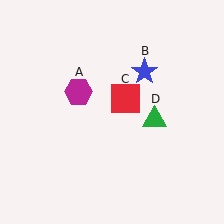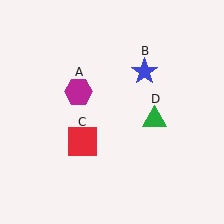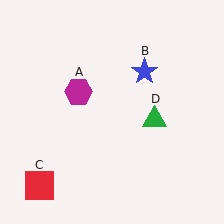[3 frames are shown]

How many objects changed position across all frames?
1 object changed position: red square (object C).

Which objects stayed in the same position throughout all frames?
Magenta hexagon (object A) and blue star (object B) and green triangle (object D) remained stationary.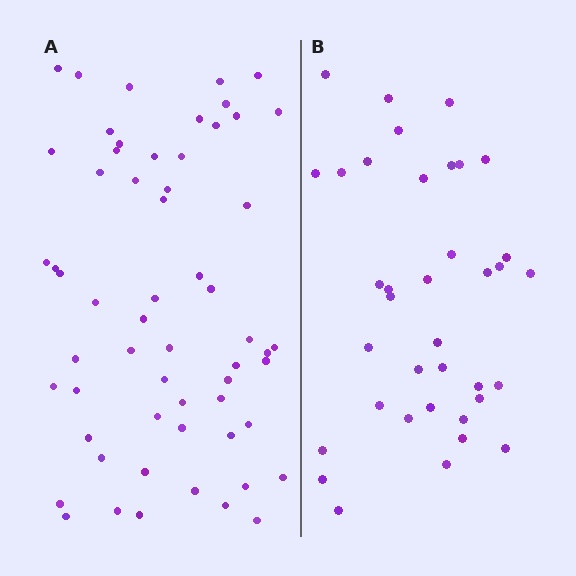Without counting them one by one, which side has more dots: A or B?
Region A (the left region) has more dots.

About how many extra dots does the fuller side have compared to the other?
Region A has approximately 20 more dots than region B.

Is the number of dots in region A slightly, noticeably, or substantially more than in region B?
Region A has substantially more. The ratio is roughly 1.6 to 1.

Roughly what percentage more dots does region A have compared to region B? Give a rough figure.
About 60% more.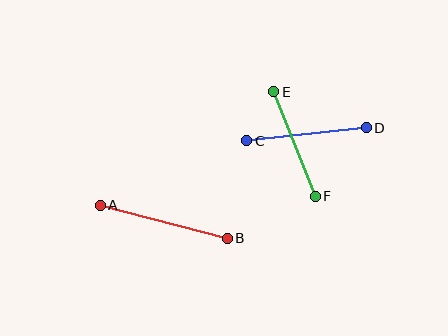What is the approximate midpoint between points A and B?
The midpoint is at approximately (164, 222) pixels.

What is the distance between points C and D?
The distance is approximately 120 pixels.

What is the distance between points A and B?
The distance is approximately 131 pixels.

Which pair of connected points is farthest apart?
Points A and B are farthest apart.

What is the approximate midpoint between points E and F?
The midpoint is at approximately (294, 144) pixels.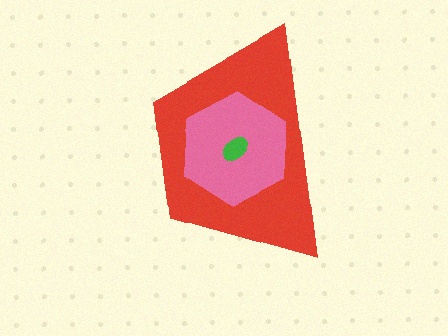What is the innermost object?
The green ellipse.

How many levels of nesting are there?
3.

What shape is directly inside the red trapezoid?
The pink hexagon.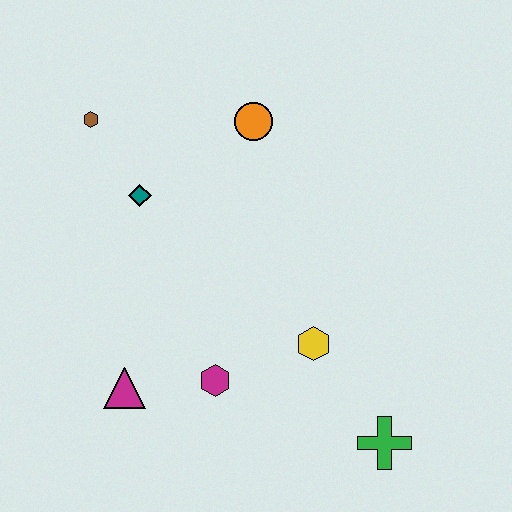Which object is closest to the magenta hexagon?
The magenta triangle is closest to the magenta hexagon.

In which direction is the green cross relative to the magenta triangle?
The green cross is to the right of the magenta triangle.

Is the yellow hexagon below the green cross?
No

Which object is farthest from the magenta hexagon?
The brown hexagon is farthest from the magenta hexagon.